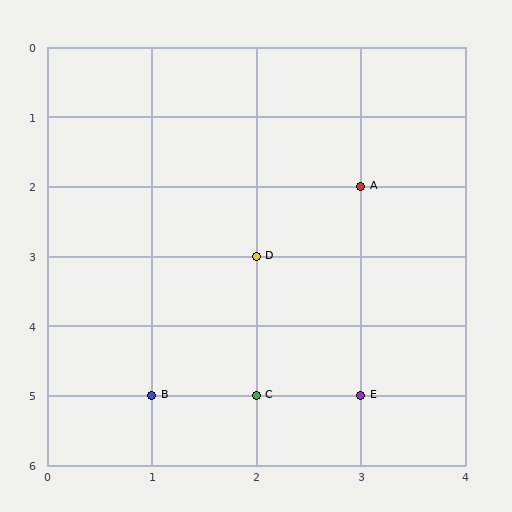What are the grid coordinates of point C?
Point C is at grid coordinates (2, 5).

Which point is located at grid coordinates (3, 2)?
Point A is at (3, 2).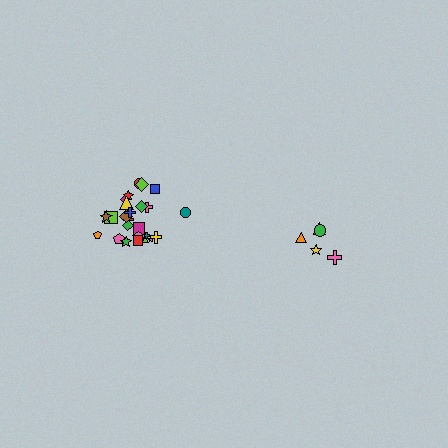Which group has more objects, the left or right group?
The left group.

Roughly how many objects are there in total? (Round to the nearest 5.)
Roughly 30 objects in total.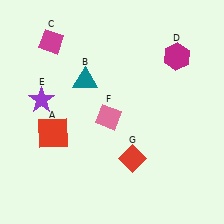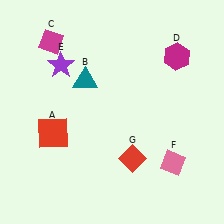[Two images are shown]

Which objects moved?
The objects that moved are: the purple star (E), the pink diamond (F).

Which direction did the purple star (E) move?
The purple star (E) moved up.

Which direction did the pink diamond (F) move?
The pink diamond (F) moved right.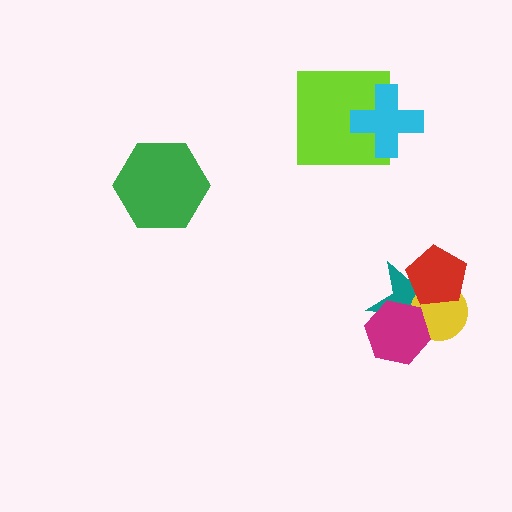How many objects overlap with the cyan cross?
1 object overlaps with the cyan cross.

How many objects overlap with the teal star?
3 objects overlap with the teal star.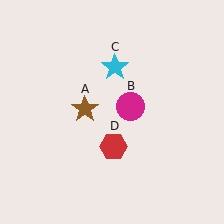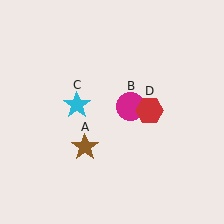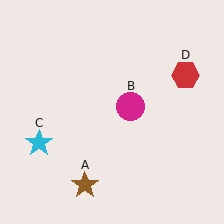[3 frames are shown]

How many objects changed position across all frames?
3 objects changed position: brown star (object A), cyan star (object C), red hexagon (object D).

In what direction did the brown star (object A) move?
The brown star (object A) moved down.